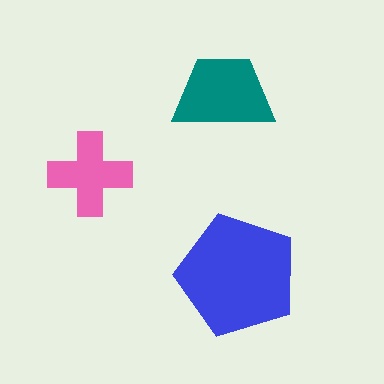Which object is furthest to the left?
The pink cross is leftmost.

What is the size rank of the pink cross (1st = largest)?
3rd.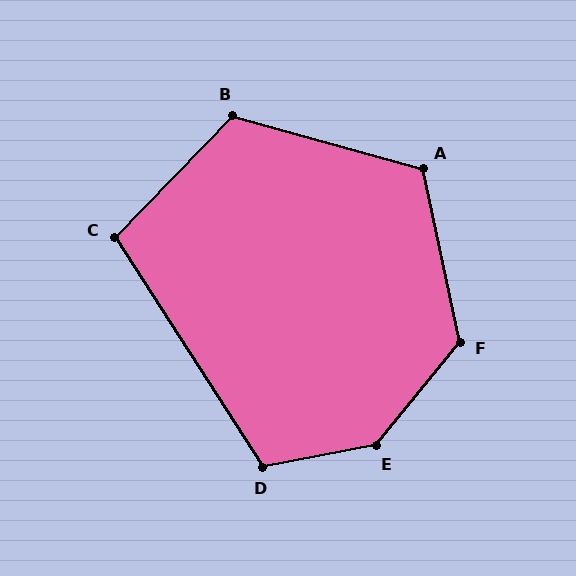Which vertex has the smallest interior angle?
C, at approximately 103 degrees.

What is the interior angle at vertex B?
Approximately 119 degrees (obtuse).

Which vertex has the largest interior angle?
E, at approximately 140 degrees.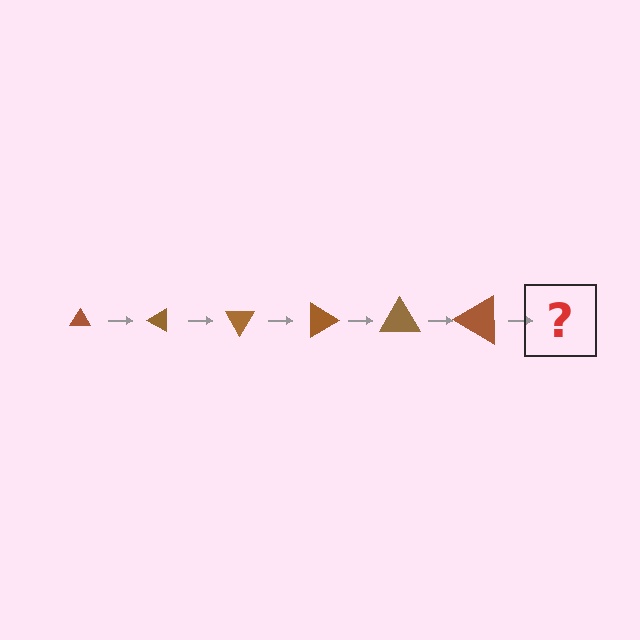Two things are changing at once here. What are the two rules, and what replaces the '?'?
The two rules are that the triangle grows larger each step and it rotates 30 degrees each step. The '?' should be a triangle, larger than the previous one and rotated 180 degrees from the start.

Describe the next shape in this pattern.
It should be a triangle, larger than the previous one and rotated 180 degrees from the start.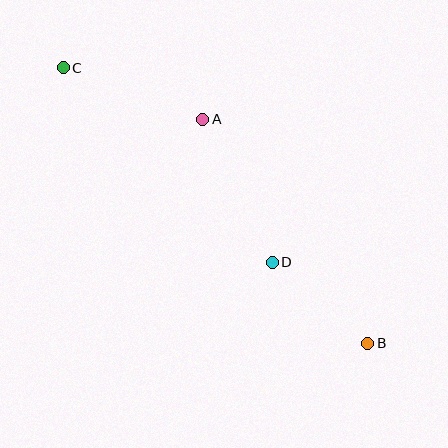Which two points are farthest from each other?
Points B and C are farthest from each other.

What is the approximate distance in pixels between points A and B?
The distance between A and B is approximately 278 pixels.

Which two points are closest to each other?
Points B and D are closest to each other.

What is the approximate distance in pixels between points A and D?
The distance between A and D is approximately 159 pixels.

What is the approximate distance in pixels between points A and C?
The distance between A and C is approximately 149 pixels.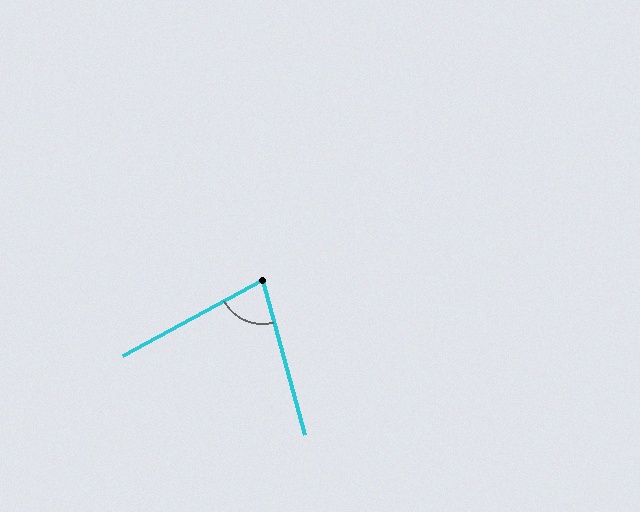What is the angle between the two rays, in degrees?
Approximately 77 degrees.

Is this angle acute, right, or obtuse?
It is acute.